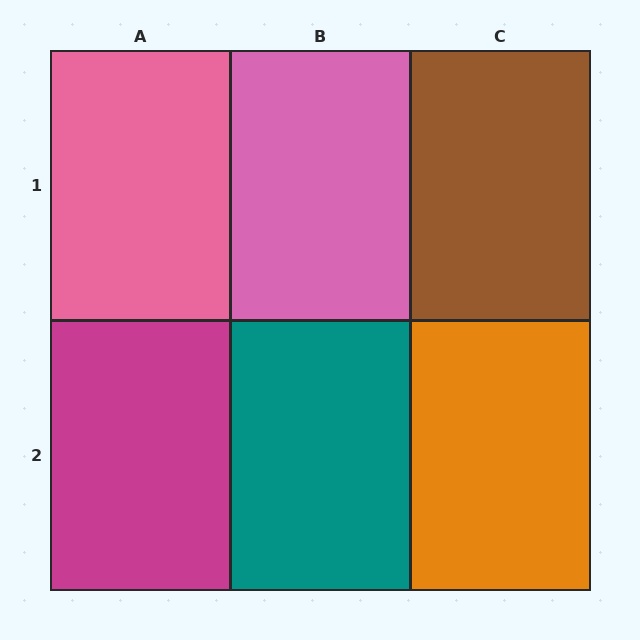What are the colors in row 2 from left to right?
Magenta, teal, orange.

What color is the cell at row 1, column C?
Brown.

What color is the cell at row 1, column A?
Pink.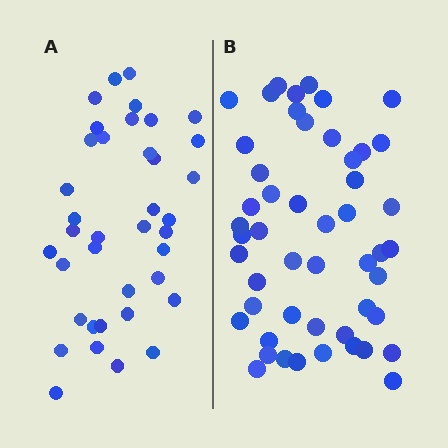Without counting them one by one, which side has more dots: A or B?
Region B (the right region) has more dots.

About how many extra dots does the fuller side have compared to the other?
Region B has roughly 12 or so more dots than region A.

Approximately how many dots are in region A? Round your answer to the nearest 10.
About 40 dots. (The exact count is 38, which rounds to 40.)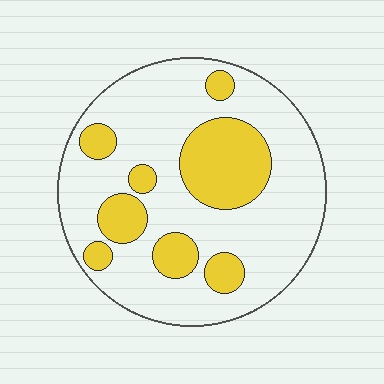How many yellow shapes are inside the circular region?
8.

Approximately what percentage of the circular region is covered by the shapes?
Approximately 25%.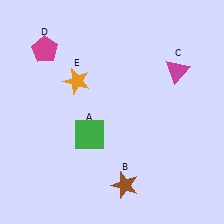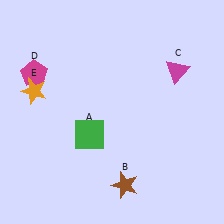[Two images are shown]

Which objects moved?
The objects that moved are: the magenta pentagon (D), the orange star (E).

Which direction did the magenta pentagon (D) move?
The magenta pentagon (D) moved down.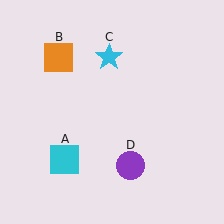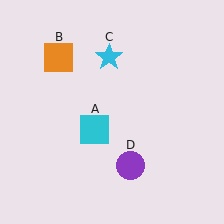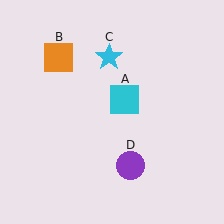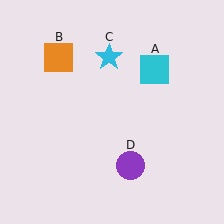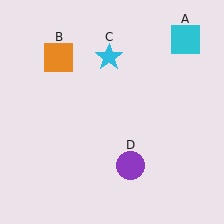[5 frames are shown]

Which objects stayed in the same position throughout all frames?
Orange square (object B) and cyan star (object C) and purple circle (object D) remained stationary.